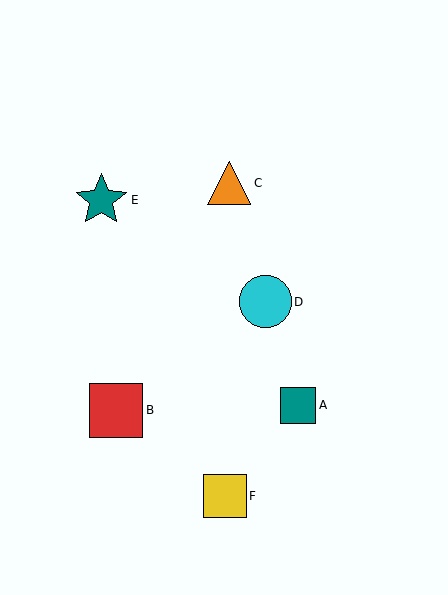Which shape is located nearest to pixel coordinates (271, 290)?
The cyan circle (labeled D) at (265, 302) is nearest to that location.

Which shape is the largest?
The red square (labeled B) is the largest.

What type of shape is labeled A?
Shape A is a teal square.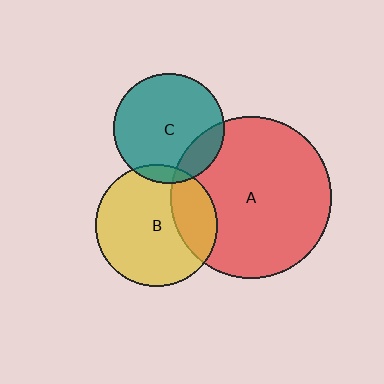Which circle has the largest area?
Circle A (red).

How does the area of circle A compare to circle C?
Approximately 2.1 times.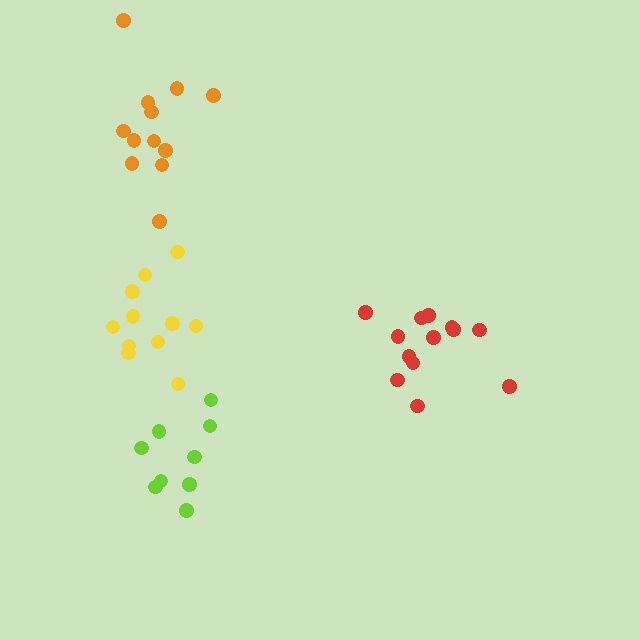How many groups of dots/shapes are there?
There are 4 groups.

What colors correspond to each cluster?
The clusters are colored: lime, red, orange, yellow.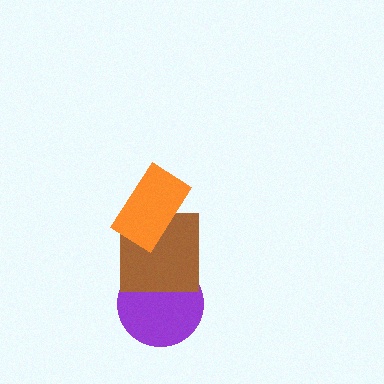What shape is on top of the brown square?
The orange rectangle is on top of the brown square.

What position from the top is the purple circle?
The purple circle is 3rd from the top.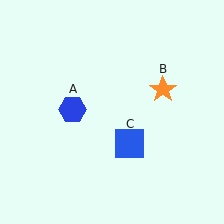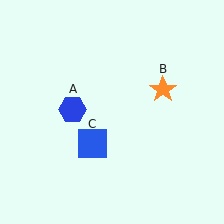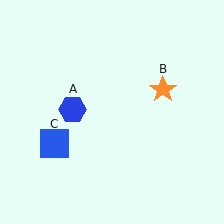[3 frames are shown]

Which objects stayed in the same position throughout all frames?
Blue hexagon (object A) and orange star (object B) remained stationary.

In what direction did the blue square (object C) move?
The blue square (object C) moved left.